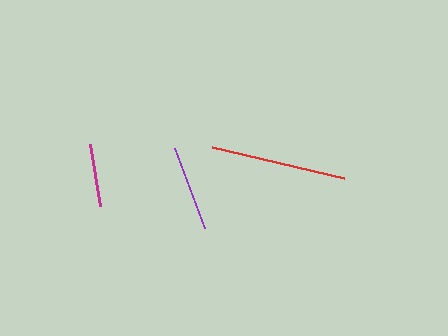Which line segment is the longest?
The red line is the longest at approximately 135 pixels.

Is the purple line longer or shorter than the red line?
The red line is longer than the purple line.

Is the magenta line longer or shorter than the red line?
The red line is longer than the magenta line.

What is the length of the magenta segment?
The magenta segment is approximately 63 pixels long.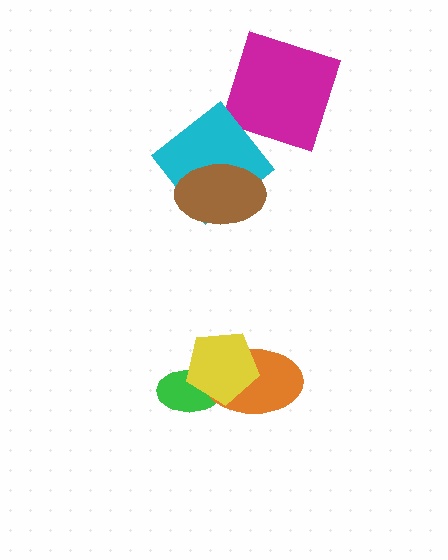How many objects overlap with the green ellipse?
2 objects overlap with the green ellipse.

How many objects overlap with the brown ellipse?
1 object overlaps with the brown ellipse.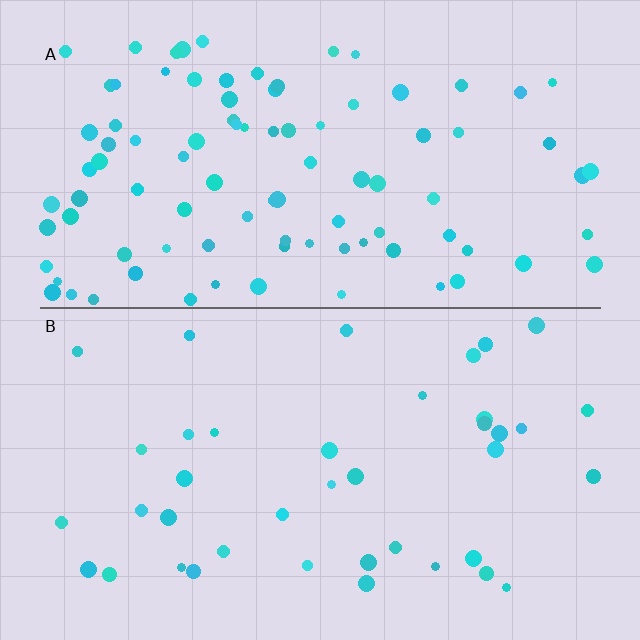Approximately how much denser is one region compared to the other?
Approximately 2.4× — region A over region B.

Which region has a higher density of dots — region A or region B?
A (the top).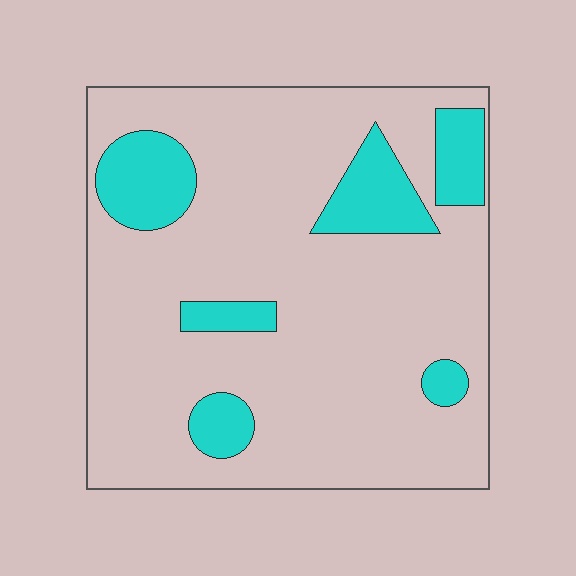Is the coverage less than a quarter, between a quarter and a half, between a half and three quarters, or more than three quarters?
Less than a quarter.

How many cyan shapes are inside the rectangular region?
6.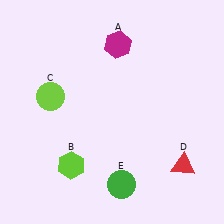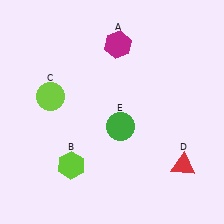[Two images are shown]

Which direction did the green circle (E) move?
The green circle (E) moved up.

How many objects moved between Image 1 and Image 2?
1 object moved between the two images.